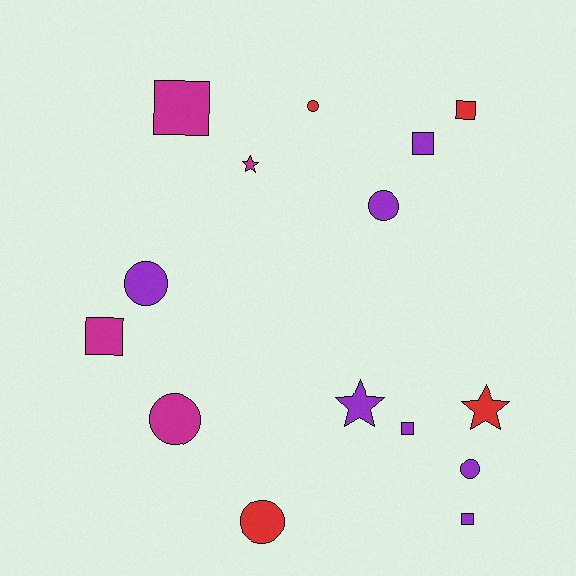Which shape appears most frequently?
Circle, with 6 objects.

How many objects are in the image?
There are 15 objects.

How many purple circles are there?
There are 3 purple circles.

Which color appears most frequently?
Purple, with 7 objects.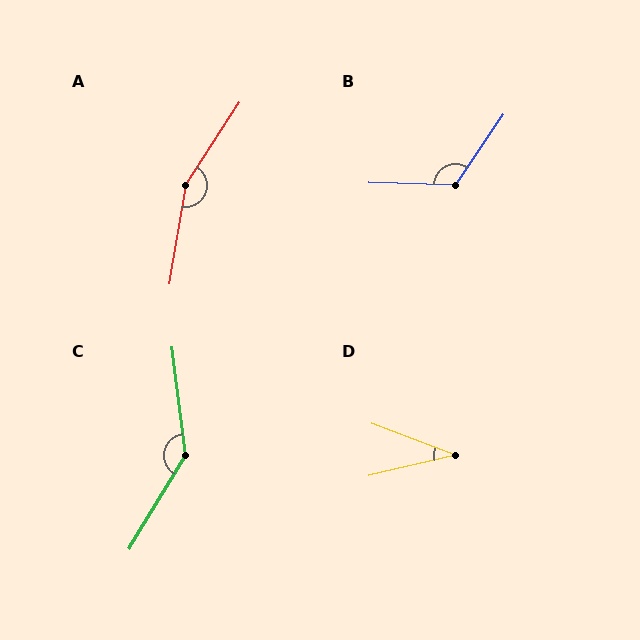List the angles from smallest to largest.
D (34°), B (122°), C (141°), A (157°).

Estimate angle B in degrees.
Approximately 122 degrees.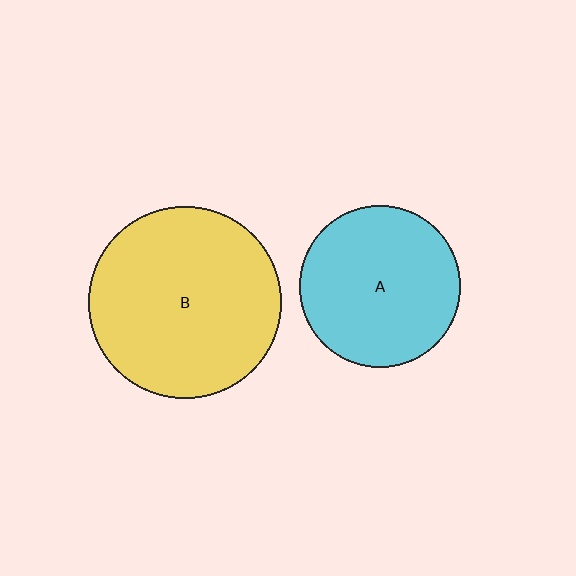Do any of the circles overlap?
No, none of the circles overlap.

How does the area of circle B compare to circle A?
Approximately 1.4 times.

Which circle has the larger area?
Circle B (yellow).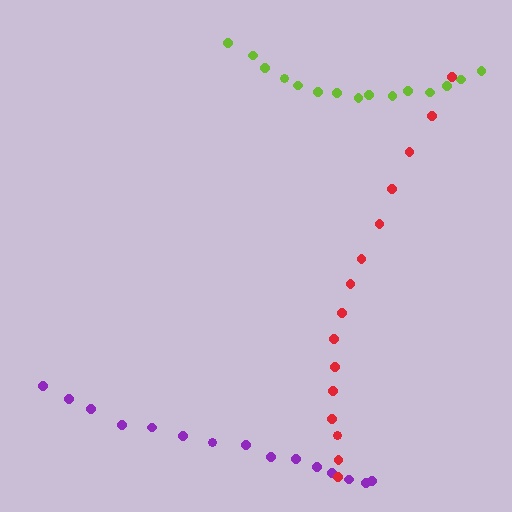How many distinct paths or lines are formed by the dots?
There are 3 distinct paths.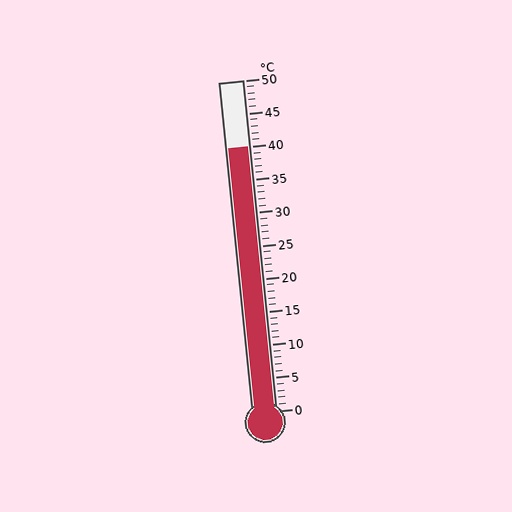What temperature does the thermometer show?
The thermometer shows approximately 40°C.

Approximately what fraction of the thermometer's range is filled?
The thermometer is filled to approximately 80% of its range.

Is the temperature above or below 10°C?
The temperature is above 10°C.